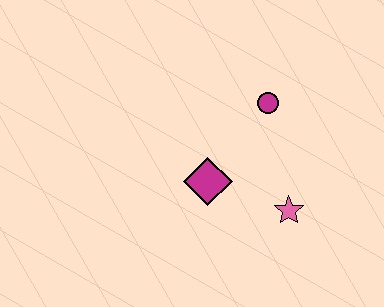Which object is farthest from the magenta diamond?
The magenta circle is farthest from the magenta diamond.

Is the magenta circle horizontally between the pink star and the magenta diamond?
Yes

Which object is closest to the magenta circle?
The magenta diamond is closest to the magenta circle.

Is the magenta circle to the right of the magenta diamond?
Yes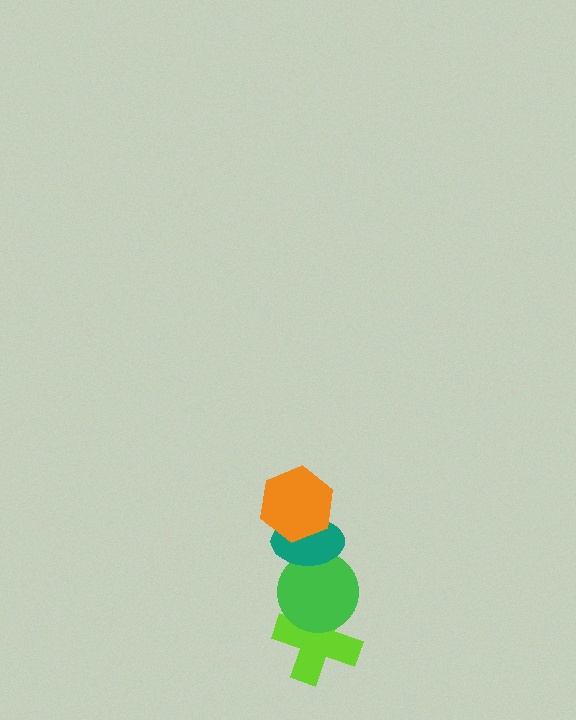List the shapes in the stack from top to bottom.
From top to bottom: the orange hexagon, the teal ellipse, the green circle, the lime cross.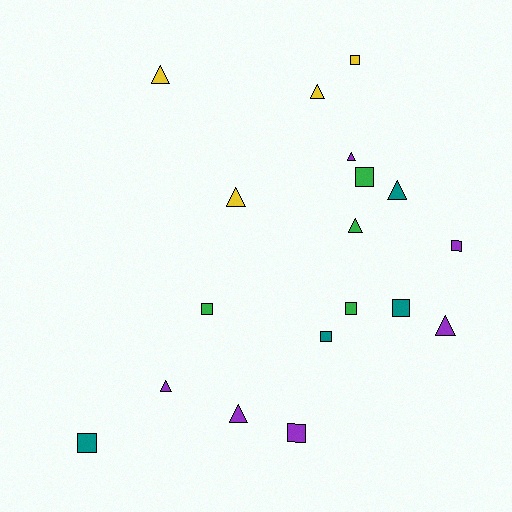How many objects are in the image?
There are 18 objects.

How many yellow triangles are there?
There are 3 yellow triangles.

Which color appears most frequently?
Purple, with 6 objects.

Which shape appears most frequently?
Square, with 9 objects.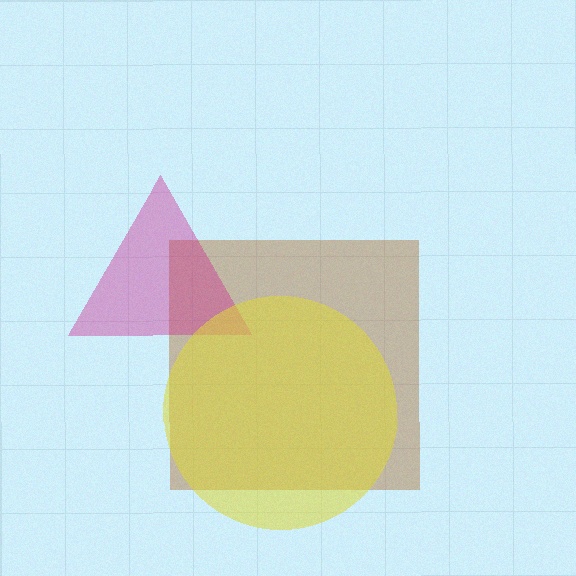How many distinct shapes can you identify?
There are 3 distinct shapes: a brown square, a magenta triangle, a yellow circle.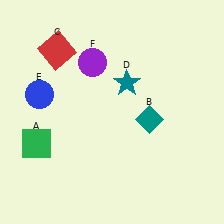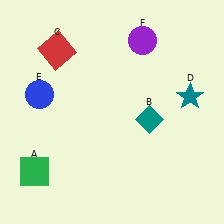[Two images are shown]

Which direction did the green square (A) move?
The green square (A) moved down.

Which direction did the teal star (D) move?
The teal star (D) moved right.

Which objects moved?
The objects that moved are: the green square (A), the teal star (D), the purple circle (F).